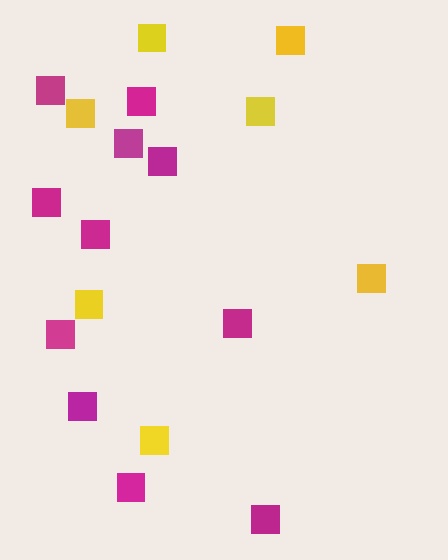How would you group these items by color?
There are 2 groups: one group of magenta squares (11) and one group of yellow squares (7).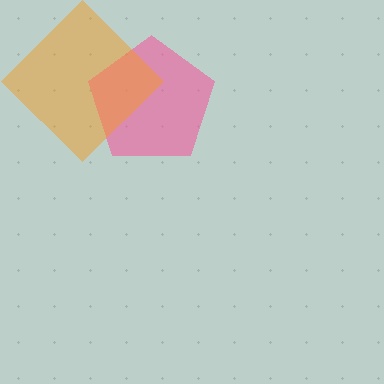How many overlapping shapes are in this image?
There are 2 overlapping shapes in the image.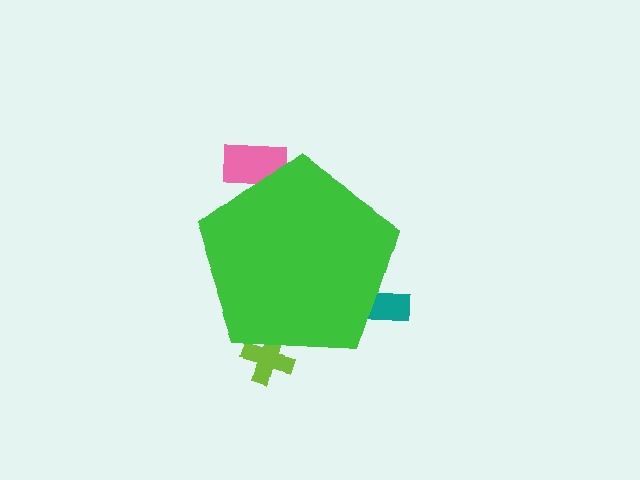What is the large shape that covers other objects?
A green pentagon.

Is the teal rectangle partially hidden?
Yes, the teal rectangle is partially hidden behind the green pentagon.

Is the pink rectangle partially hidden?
Yes, the pink rectangle is partially hidden behind the green pentagon.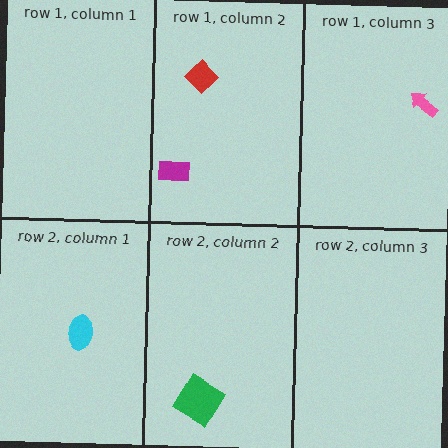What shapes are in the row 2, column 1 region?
The cyan ellipse.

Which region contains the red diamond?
The row 1, column 2 region.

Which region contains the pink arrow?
The row 1, column 3 region.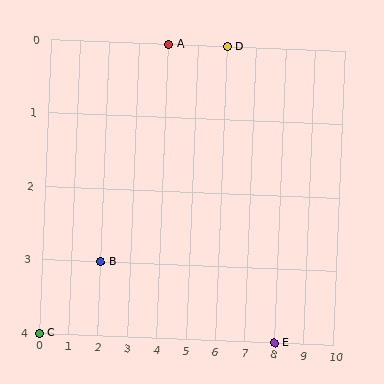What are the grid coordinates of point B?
Point B is at grid coordinates (2, 3).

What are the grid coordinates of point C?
Point C is at grid coordinates (0, 4).